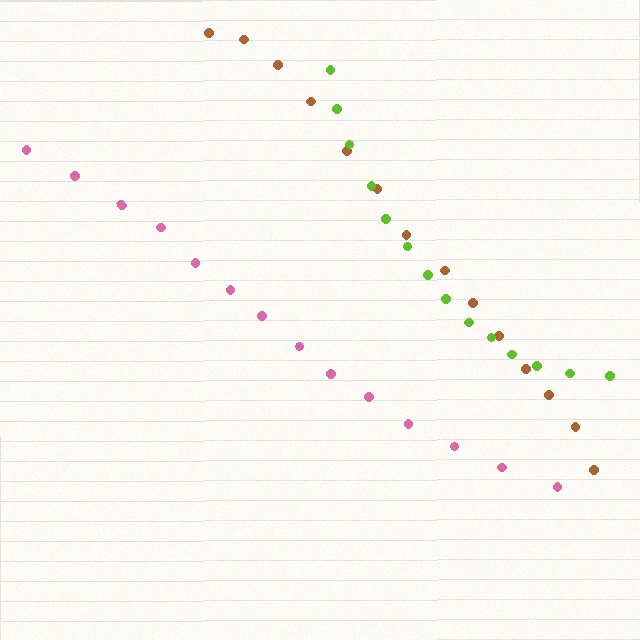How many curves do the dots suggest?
There are 3 distinct paths.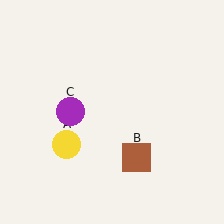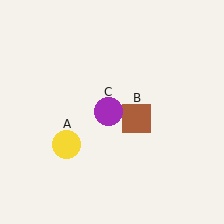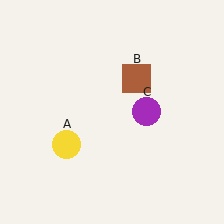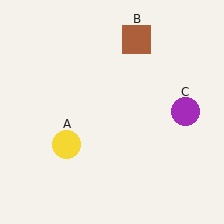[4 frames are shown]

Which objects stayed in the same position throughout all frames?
Yellow circle (object A) remained stationary.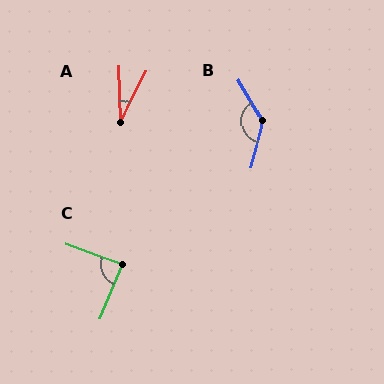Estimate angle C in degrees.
Approximately 88 degrees.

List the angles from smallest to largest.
A (29°), C (88°), B (135°).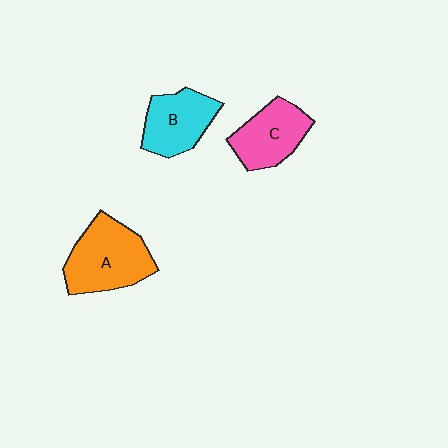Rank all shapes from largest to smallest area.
From largest to smallest: A (orange), C (pink), B (cyan).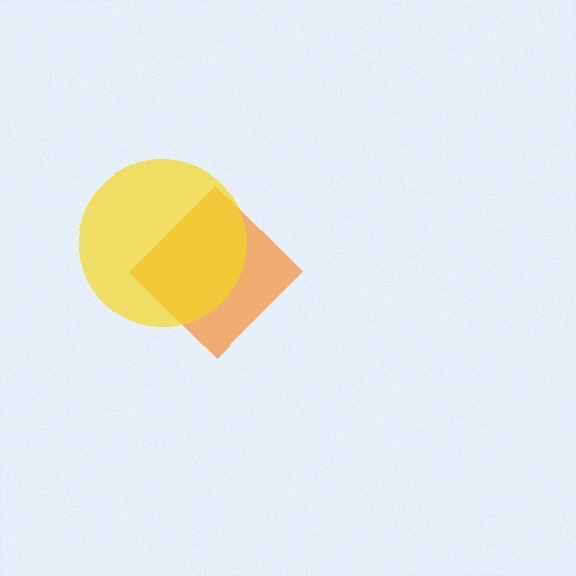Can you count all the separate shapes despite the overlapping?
Yes, there are 2 separate shapes.